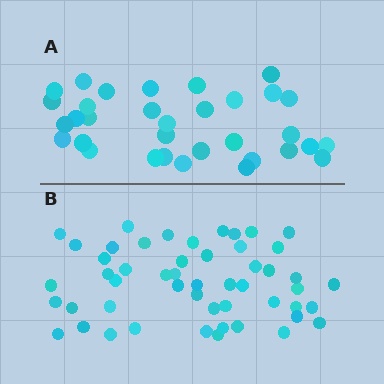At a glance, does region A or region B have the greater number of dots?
Region B (the bottom region) has more dots.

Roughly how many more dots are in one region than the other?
Region B has approximately 20 more dots than region A.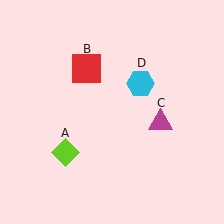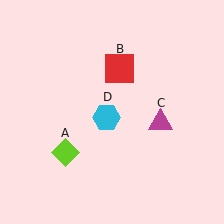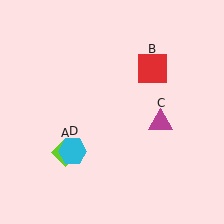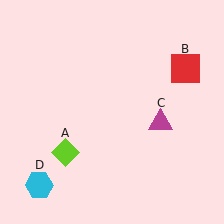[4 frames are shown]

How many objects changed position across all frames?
2 objects changed position: red square (object B), cyan hexagon (object D).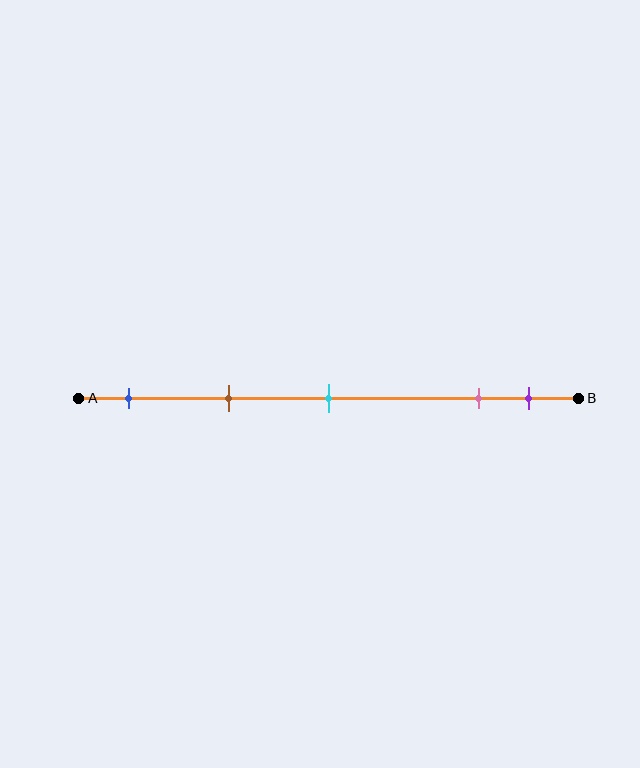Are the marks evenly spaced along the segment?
No, the marks are not evenly spaced.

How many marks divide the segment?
There are 5 marks dividing the segment.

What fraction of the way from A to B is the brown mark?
The brown mark is approximately 30% (0.3) of the way from A to B.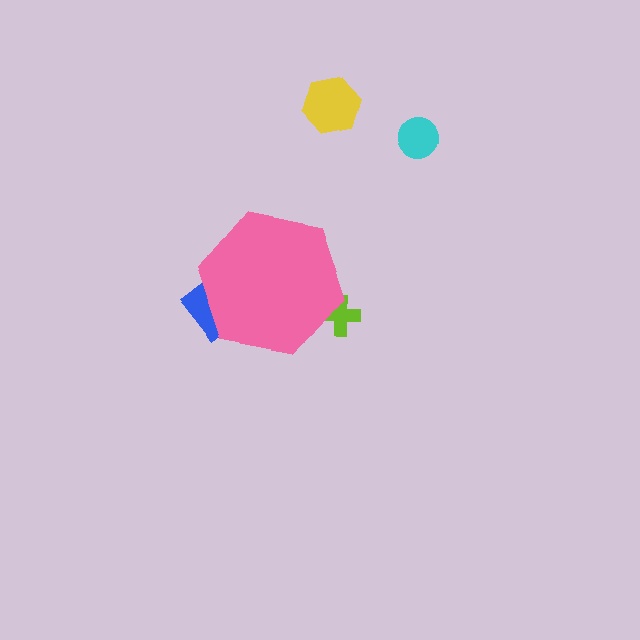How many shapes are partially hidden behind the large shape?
2 shapes are partially hidden.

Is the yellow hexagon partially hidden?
No, the yellow hexagon is fully visible.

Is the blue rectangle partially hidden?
Yes, the blue rectangle is partially hidden behind the pink hexagon.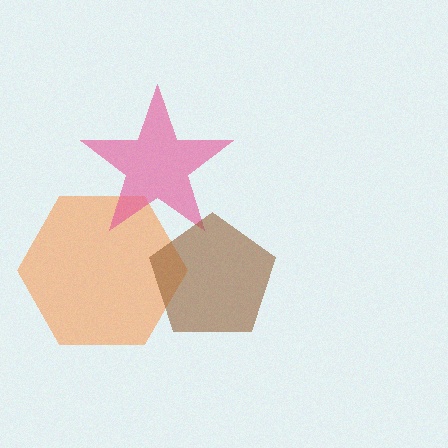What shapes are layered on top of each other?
The layered shapes are: an orange hexagon, a pink star, a brown pentagon.